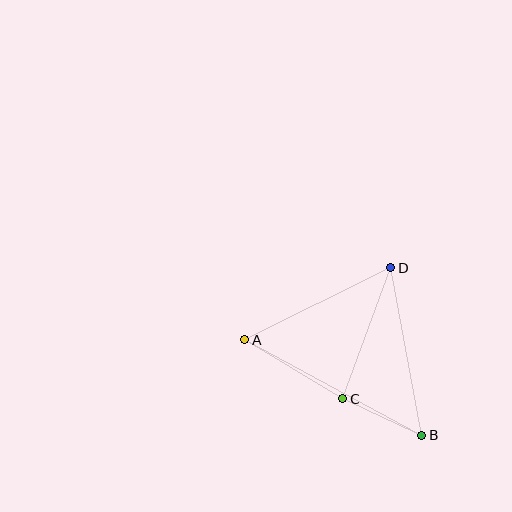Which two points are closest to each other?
Points B and C are closest to each other.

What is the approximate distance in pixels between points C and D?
The distance between C and D is approximately 139 pixels.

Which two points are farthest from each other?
Points A and B are farthest from each other.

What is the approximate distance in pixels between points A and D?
The distance between A and D is approximately 162 pixels.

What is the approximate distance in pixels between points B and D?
The distance between B and D is approximately 170 pixels.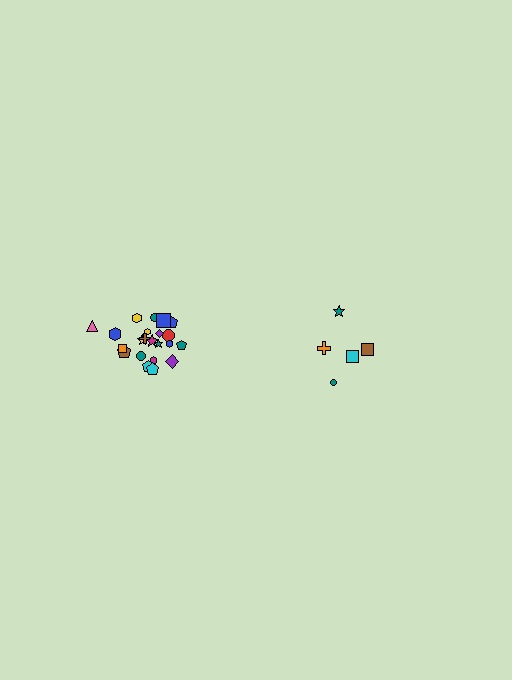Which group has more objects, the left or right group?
The left group.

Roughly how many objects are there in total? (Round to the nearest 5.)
Roughly 25 objects in total.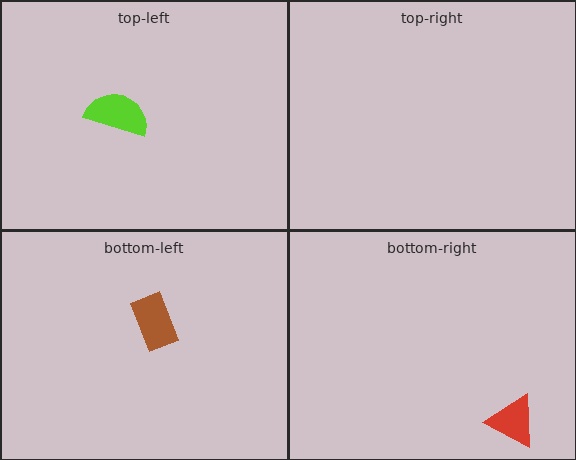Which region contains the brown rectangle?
The bottom-left region.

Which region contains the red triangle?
The bottom-right region.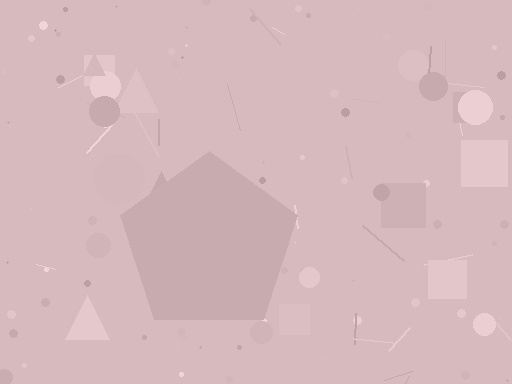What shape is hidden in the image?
A pentagon is hidden in the image.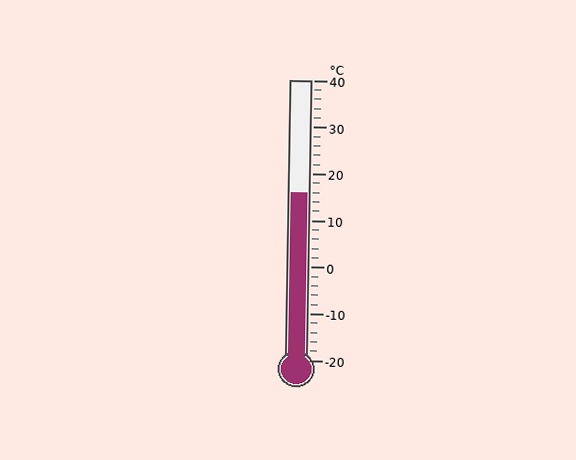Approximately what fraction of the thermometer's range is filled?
The thermometer is filled to approximately 60% of its range.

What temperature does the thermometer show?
The thermometer shows approximately 16°C.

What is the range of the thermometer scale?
The thermometer scale ranges from -20°C to 40°C.